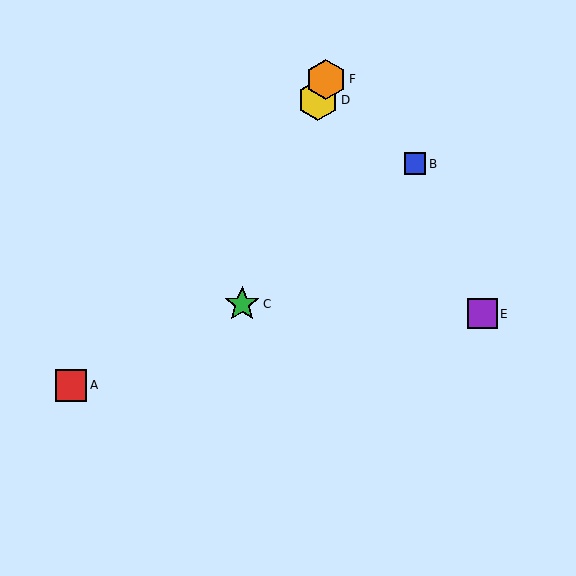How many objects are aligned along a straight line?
3 objects (C, D, F) are aligned along a straight line.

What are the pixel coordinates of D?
Object D is at (318, 100).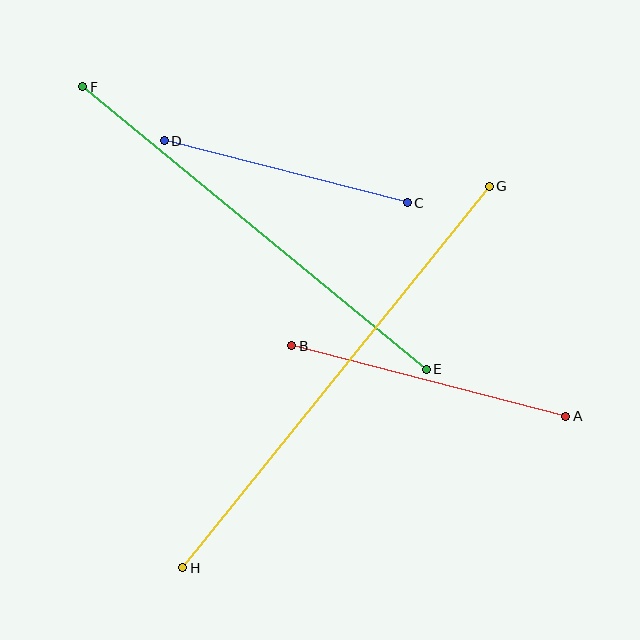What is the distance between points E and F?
The distance is approximately 445 pixels.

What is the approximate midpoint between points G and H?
The midpoint is at approximately (336, 377) pixels.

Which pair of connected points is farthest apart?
Points G and H are farthest apart.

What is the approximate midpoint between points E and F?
The midpoint is at approximately (254, 228) pixels.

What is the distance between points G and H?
The distance is approximately 489 pixels.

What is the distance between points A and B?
The distance is approximately 283 pixels.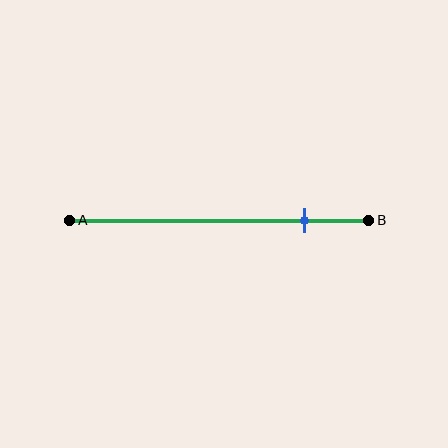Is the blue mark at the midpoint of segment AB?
No, the mark is at about 80% from A, not at the 50% midpoint.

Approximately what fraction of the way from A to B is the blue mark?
The blue mark is approximately 80% of the way from A to B.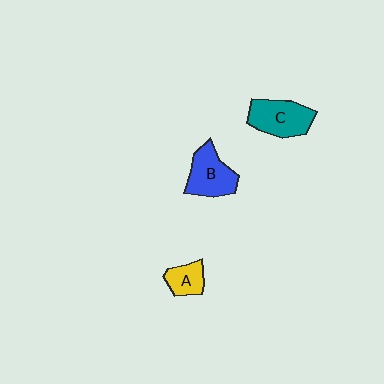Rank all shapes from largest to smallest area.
From largest to smallest: C (teal), B (blue), A (yellow).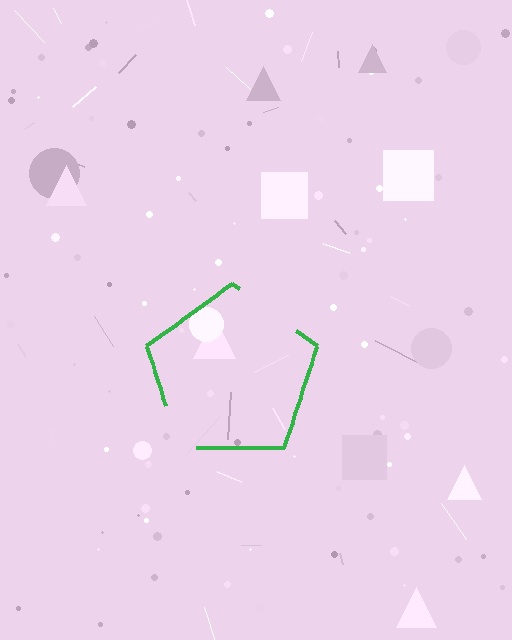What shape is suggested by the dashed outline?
The dashed outline suggests a pentagon.